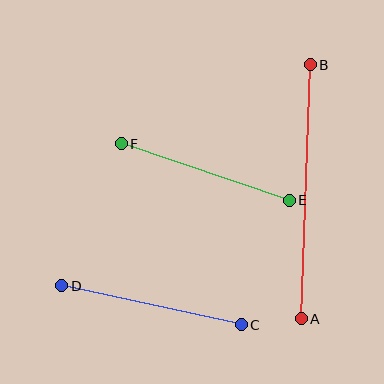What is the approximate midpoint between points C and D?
The midpoint is at approximately (151, 305) pixels.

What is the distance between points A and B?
The distance is approximately 254 pixels.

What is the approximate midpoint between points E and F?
The midpoint is at approximately (205, 172) pixels.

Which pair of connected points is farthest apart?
Points A and B are farthest apart.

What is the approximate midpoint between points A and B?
The midpoint is at approximately (306, 192) pixels.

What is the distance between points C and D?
The distance is approximately 184 pixels.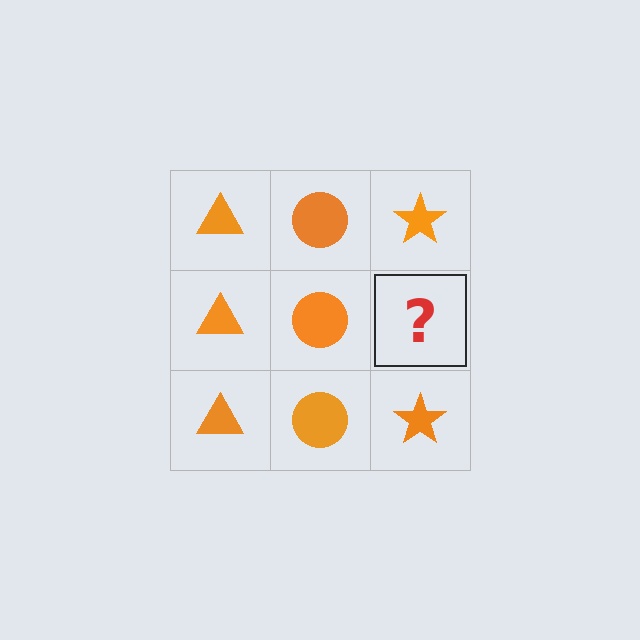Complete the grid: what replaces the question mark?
The question mark should be replaced with an orange star.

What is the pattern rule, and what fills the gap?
The rule is that each column has a consistent shape. The gap should be filled with an orange star.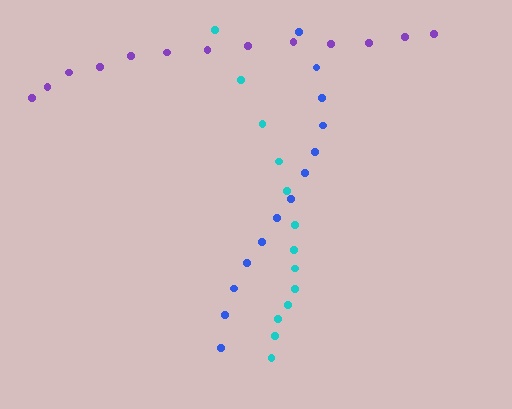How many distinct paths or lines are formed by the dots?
There are 3 distinct paths.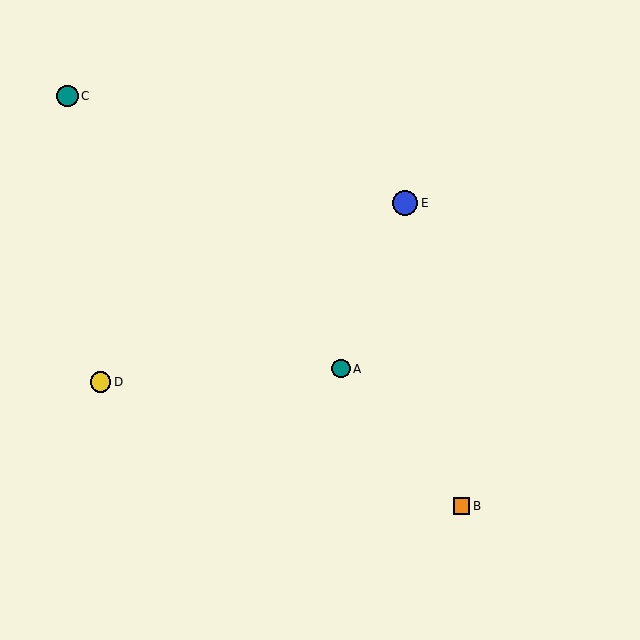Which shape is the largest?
The blue circle (labeled E) is the largest.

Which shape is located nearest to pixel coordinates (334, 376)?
The teal circle (labeled A) at (341, 369) is nearest to that location.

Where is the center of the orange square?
The center of the orange square is at (461, 506).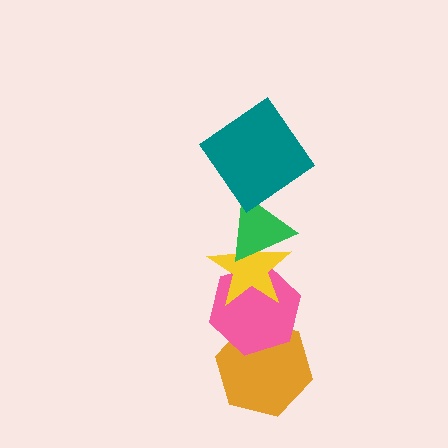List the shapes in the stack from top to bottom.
From top to bottom: the teal diamond, the green triangle, the yellow star, the pink hexagon, the orange hexagon.